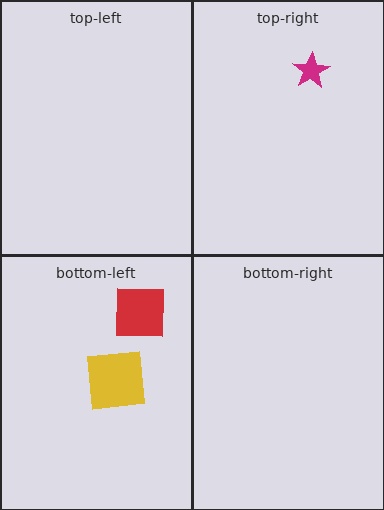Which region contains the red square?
The bottom-left region.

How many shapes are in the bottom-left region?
2.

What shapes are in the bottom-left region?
The yellow square, the red square.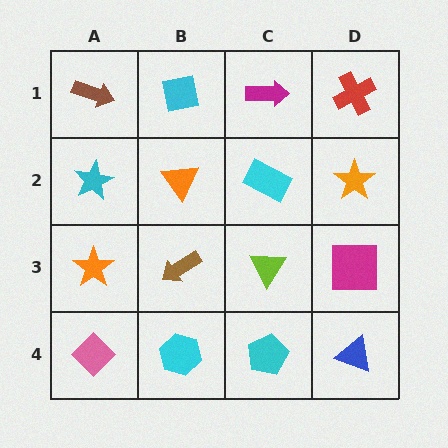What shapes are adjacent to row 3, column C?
A cyan rectangle (row 2, column C), a cyan pentagon (row 4, column C), a brown arrow (row 3, column B), a magenta square (row 3, column D).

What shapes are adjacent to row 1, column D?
An orange star (row 2, column D), a magenta arrow (row 1, column C).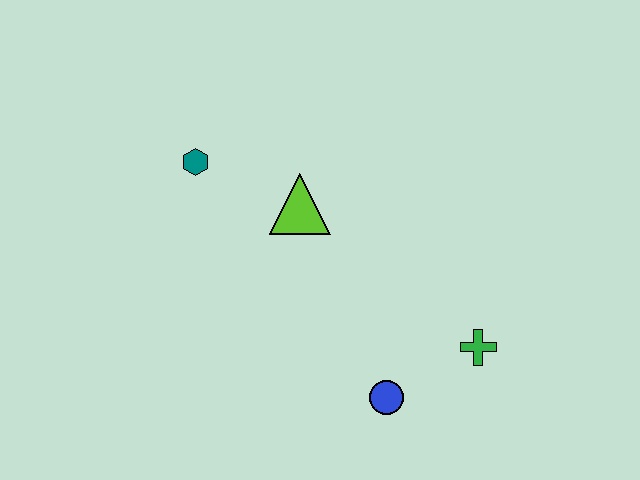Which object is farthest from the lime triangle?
The green cross is farthest from the lime triangle.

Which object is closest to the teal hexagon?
The lime triangle is closest to the teal hexagon.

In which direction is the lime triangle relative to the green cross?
The lime triangle is to the left of the green cross.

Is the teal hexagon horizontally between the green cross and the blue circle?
No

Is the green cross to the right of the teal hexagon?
Yes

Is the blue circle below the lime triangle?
Yes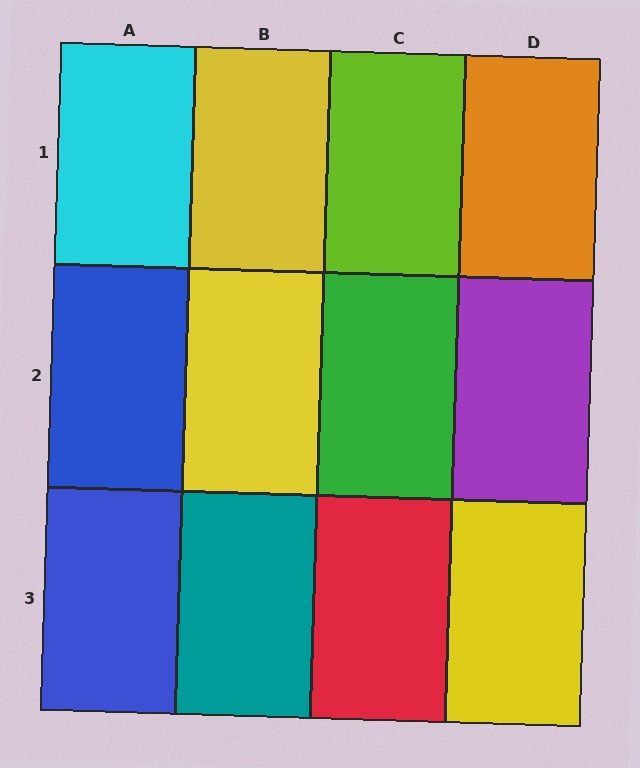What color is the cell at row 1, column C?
Lime.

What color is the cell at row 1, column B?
Yellow.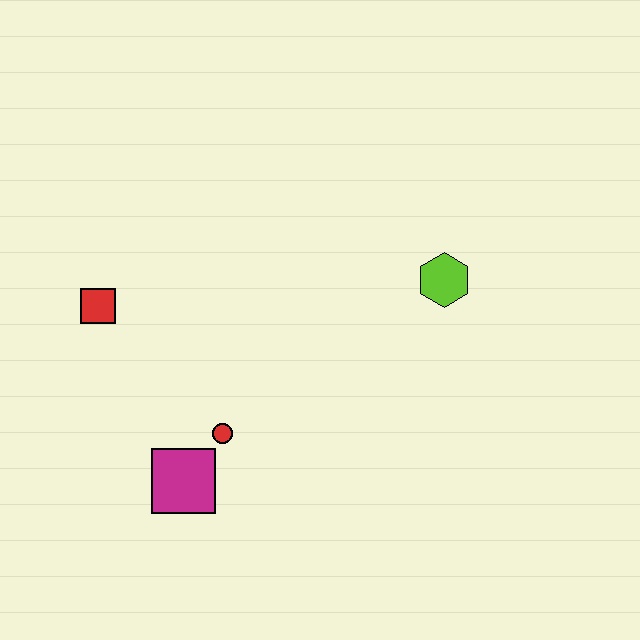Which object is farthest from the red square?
The lime hexagon is farthest from the red square.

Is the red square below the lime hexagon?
Yes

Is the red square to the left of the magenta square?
Yes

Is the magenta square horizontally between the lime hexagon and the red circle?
No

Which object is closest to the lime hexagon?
The red circle is closest to the lime hexagon.